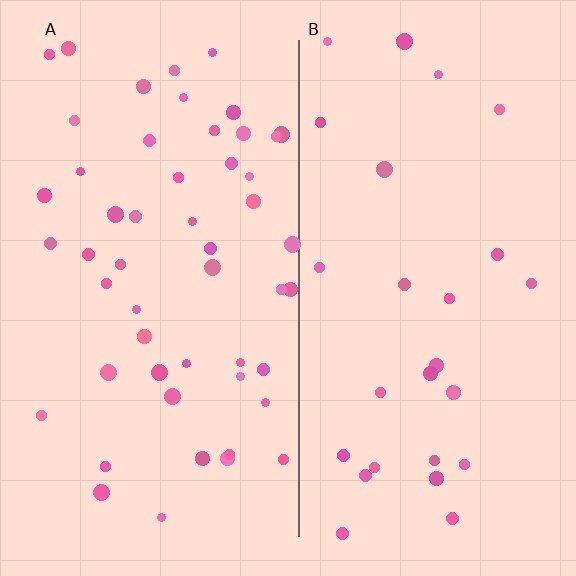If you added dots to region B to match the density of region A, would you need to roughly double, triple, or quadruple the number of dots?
Approximately double.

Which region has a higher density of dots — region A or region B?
A (the left).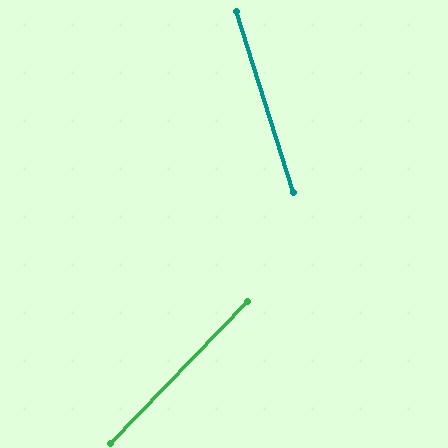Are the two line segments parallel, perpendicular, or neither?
Neither parallel nor perpendicular — they differ by about 61°.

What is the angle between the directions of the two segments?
Approximately 61 degrees.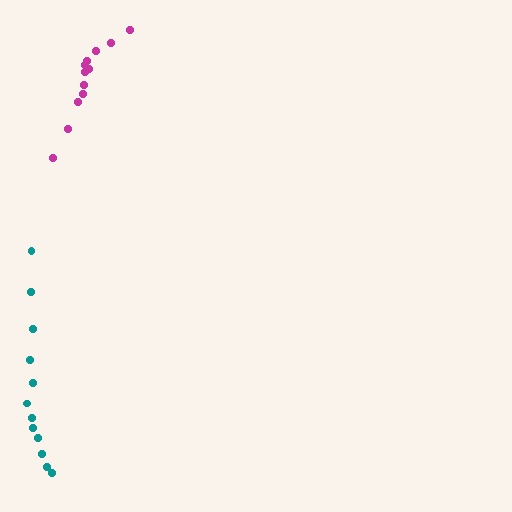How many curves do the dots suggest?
There are 2 distinct paths.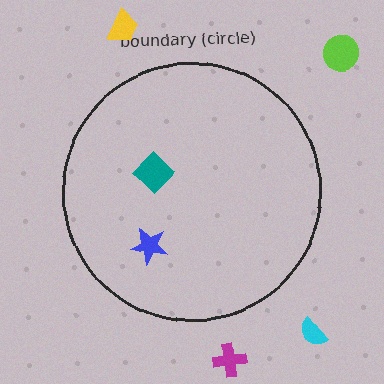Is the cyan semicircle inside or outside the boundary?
Outside.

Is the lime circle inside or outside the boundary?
Outside.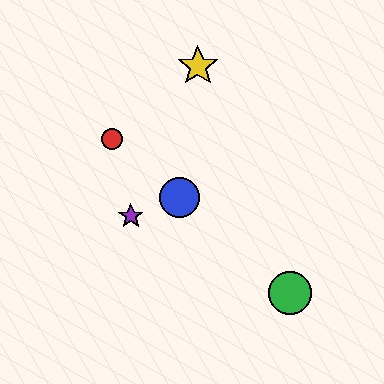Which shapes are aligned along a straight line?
The red circle, the blue circle, the green circle are aligned along a straight line.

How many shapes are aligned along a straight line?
3 shapes (the red circle, the blue circle, the green circle) are aligned along a straight line.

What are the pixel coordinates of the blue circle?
The blue circle is at (180, 198).